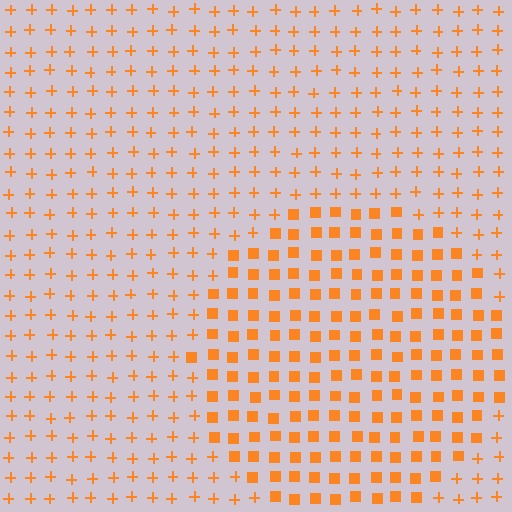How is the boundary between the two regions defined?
The boundary is defined by a change in element shape: squares inside vs. plus signs outside. All elements share the same color and spacing.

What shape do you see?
I see a circle.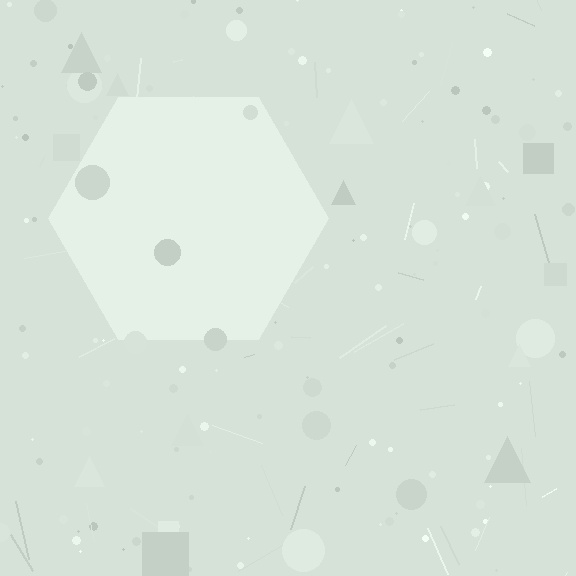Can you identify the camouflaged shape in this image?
The camouflaged shape is a hexagon.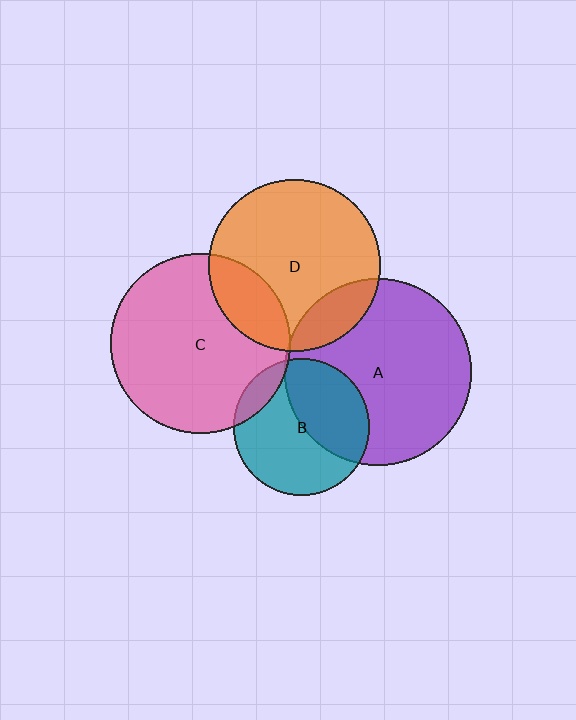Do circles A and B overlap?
Yes.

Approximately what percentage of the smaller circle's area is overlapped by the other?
Approximately 40%.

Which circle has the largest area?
Circle A (purple).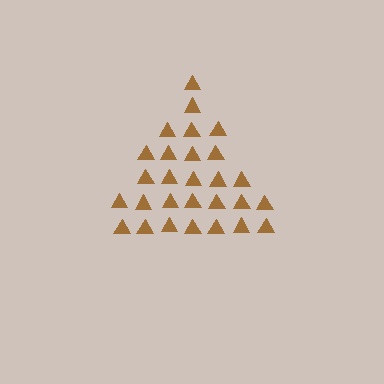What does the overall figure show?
The overall figure shows a triangle.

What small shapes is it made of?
It is made of small triangles.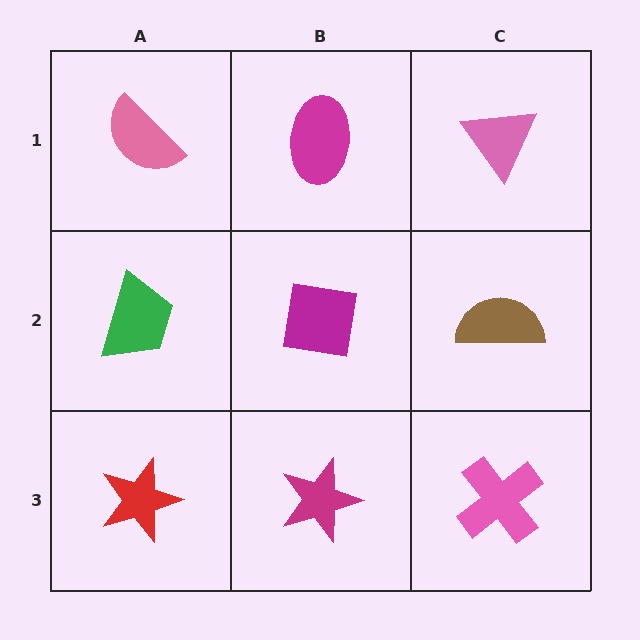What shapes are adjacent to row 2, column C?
A pink triangle (row 1, column C), a pink cross (row 3, column C), a magenta square (row 2, column B).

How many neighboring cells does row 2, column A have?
3.